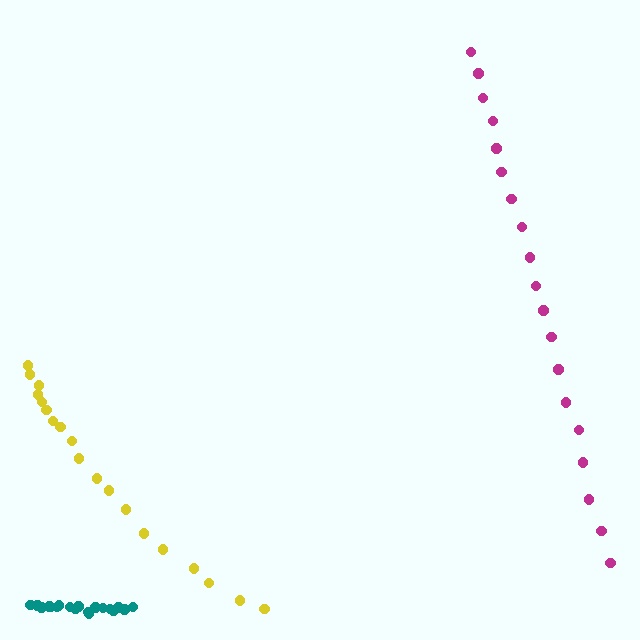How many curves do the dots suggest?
There are 3 distinct paths.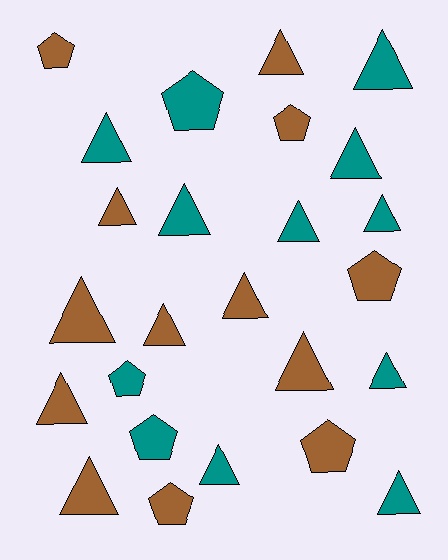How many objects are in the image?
There are 25 objects.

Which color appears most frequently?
Brown, with 13 objects.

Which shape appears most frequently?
Triangle, with 17 objects.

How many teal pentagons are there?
There are 3 teal pentagons.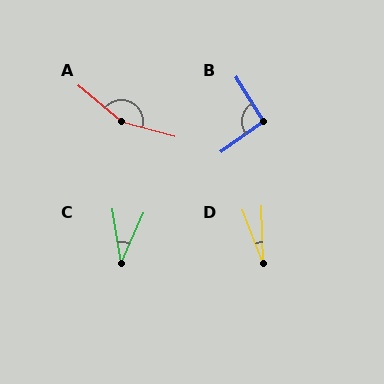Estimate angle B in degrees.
Approximately 95 degrees.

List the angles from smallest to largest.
D (19°), C (33°), B (95°), A (156°).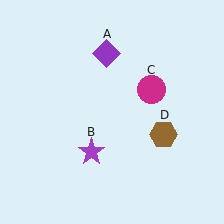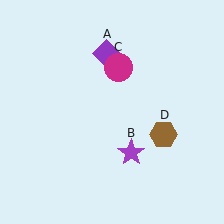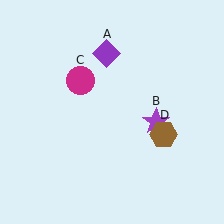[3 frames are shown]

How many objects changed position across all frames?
2 objects changed position: purple star (object B), magenta circle (object C).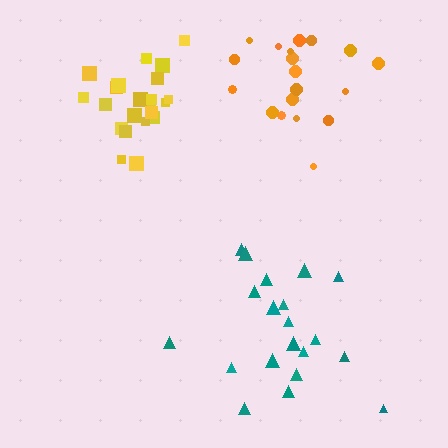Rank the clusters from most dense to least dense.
yellow, orange, teal.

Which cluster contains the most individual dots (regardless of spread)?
Yellow (23).